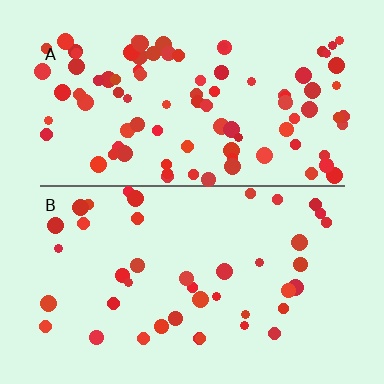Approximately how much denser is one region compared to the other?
Approximately 2.2× — region A over region B.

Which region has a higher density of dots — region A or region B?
A (the top).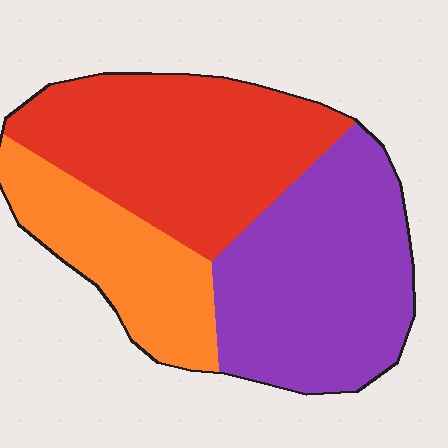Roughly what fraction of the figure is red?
Red covers about 40% of the figure.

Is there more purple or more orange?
Purple.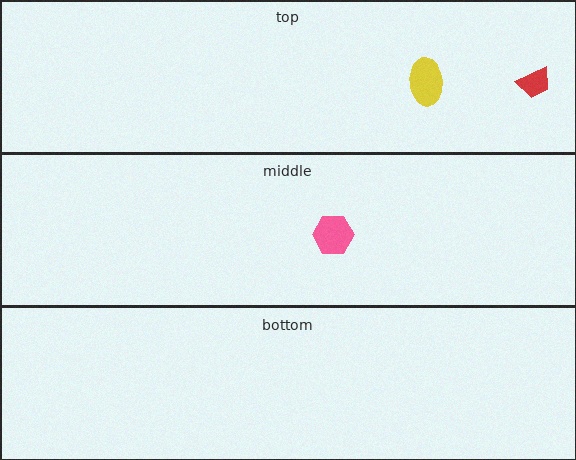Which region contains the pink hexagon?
The middle region.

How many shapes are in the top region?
2.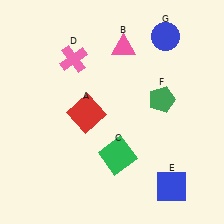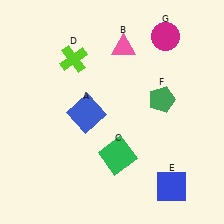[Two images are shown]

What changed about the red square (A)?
In Image 1, A is red. In Image 2, it changed to blue.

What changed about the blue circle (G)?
In Image 1, G is blue. In Image 2, it changed to magenta.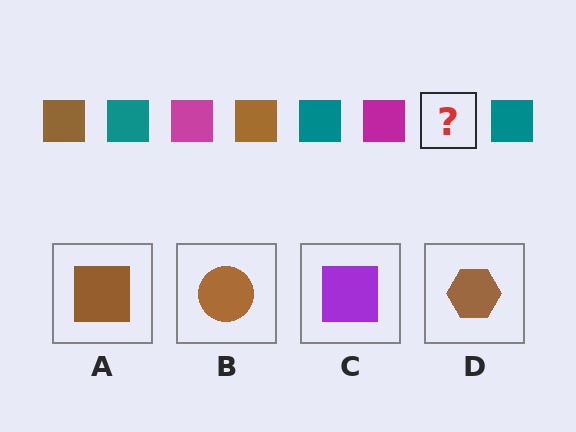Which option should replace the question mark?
Option A.